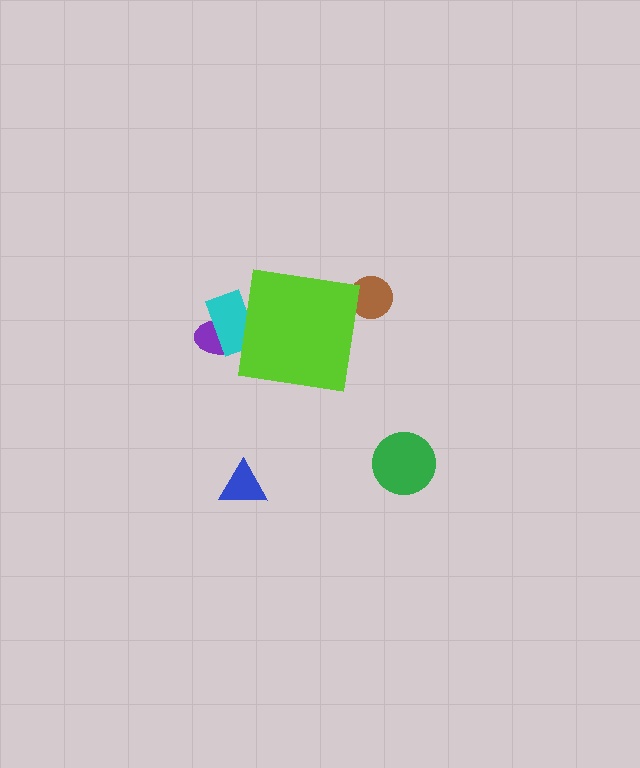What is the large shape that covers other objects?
A lime square.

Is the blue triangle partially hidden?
No, the blue triangle is fully visible.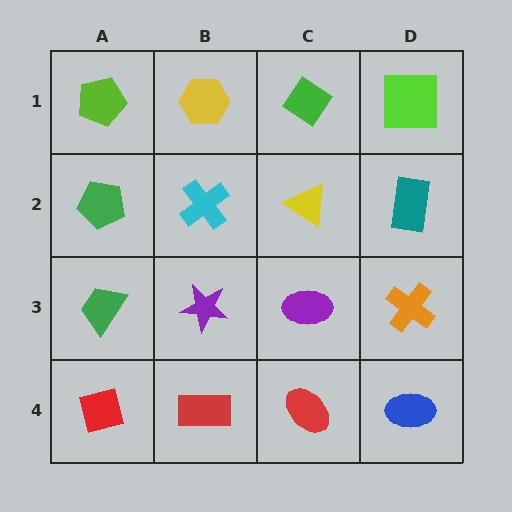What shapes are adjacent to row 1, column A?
A green pentagon (row 2, column A), a yellow hexagon (row 1, column B).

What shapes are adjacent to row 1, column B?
A cyan cross (row 2, column B), a lime pentagon (row 1, column A), a green diamond (row 1, column C).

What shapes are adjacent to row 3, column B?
A cyan cross (row 2, column B), a red rectangle (row 4, column B), a green trapezoid (row 3, column A), a purple ellipse (row 3, column C).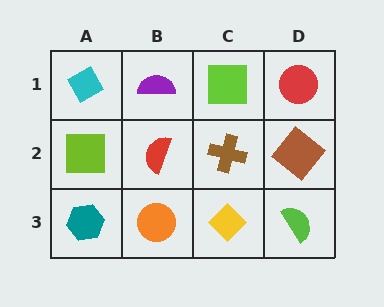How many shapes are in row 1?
4 shapes.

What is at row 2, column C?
A brown cross.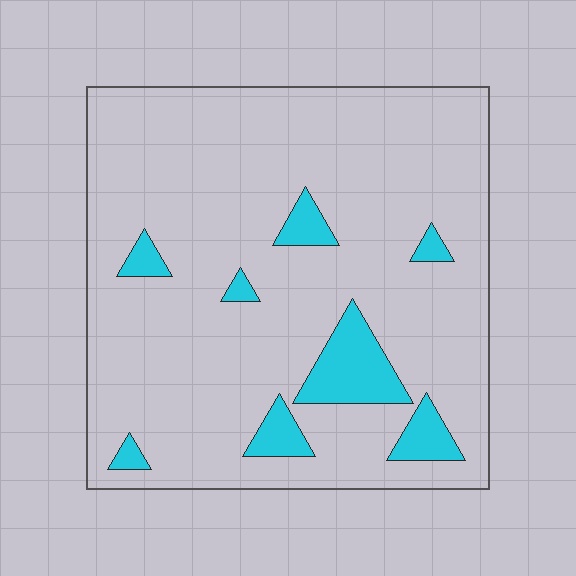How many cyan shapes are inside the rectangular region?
8.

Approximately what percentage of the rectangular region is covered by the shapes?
Approximately 10%.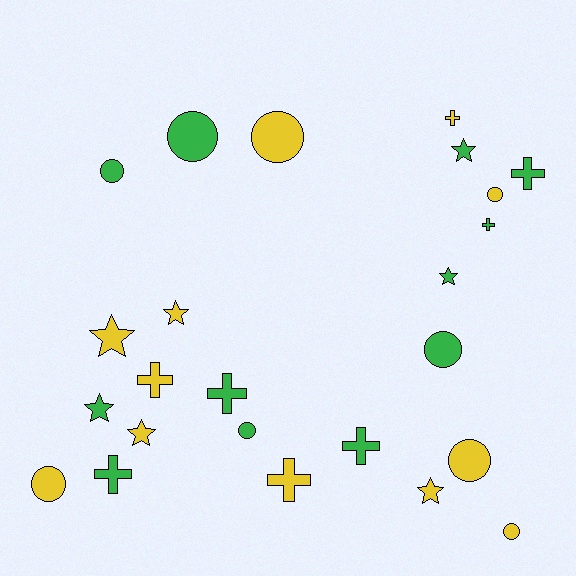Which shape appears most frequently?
Circle, with 9 objects.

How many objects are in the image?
There are 24 objects.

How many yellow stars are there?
There are 4 yellow stars.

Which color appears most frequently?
Yellow, with 12 objects.